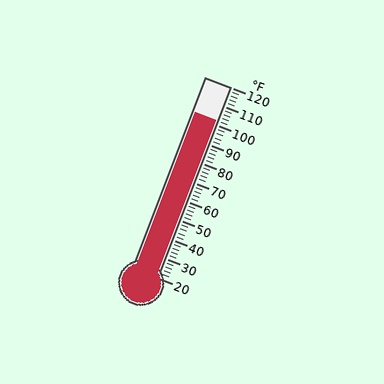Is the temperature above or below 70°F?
The temperature is above 70°F.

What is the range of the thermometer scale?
The thermometer scale ranges from 20°F to 120°F.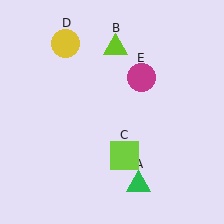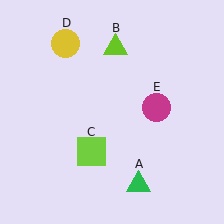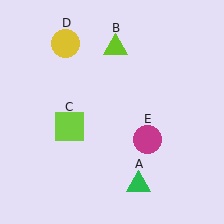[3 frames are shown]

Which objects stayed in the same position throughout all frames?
Green triangle (object A) and lime triangle (object B) and yellow circle (object D) remained stationary.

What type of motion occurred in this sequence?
The lime square (object C), magenta circle (object E) rotated clockwise around the center of the scene.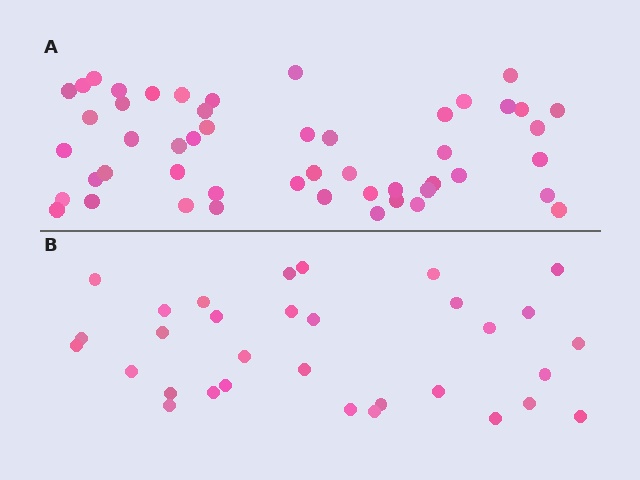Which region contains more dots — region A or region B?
Region A (the top region) has more dots.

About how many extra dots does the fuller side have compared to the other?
Region A has approximately 20 more dots than region B.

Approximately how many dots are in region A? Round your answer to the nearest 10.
About 50 dots.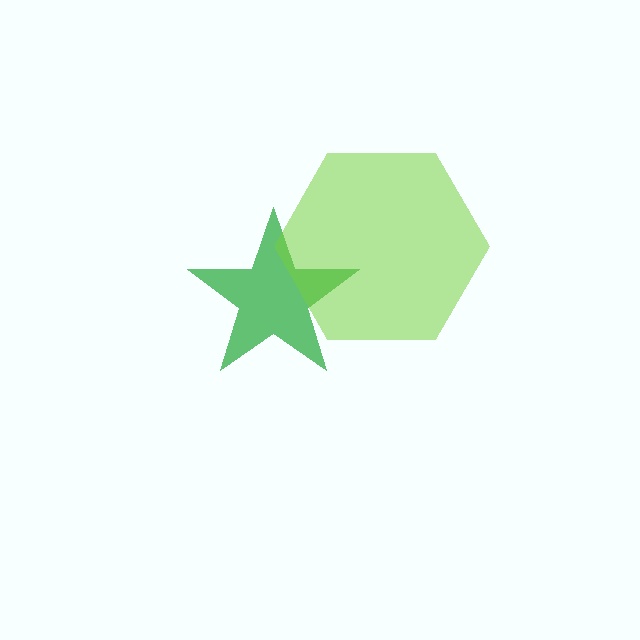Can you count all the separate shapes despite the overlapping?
Yes, there are 2 separate shapes.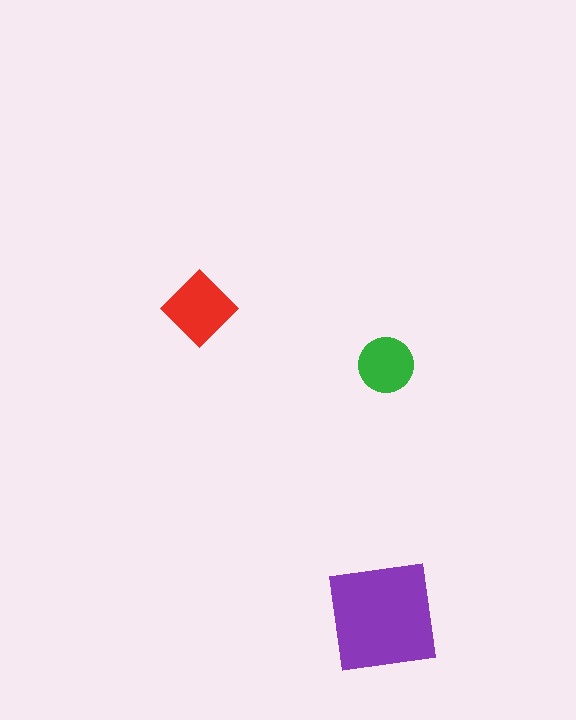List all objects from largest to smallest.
The purple square, the red diamond, the green circle.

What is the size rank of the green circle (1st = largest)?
3rd.